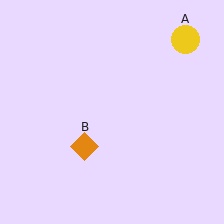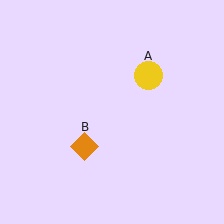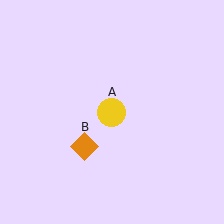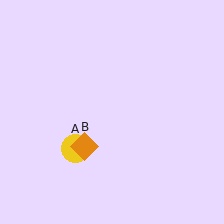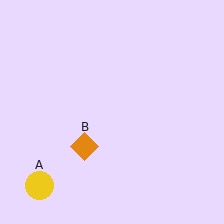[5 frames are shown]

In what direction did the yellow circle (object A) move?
The yellow circle (object A) moved down and to the left.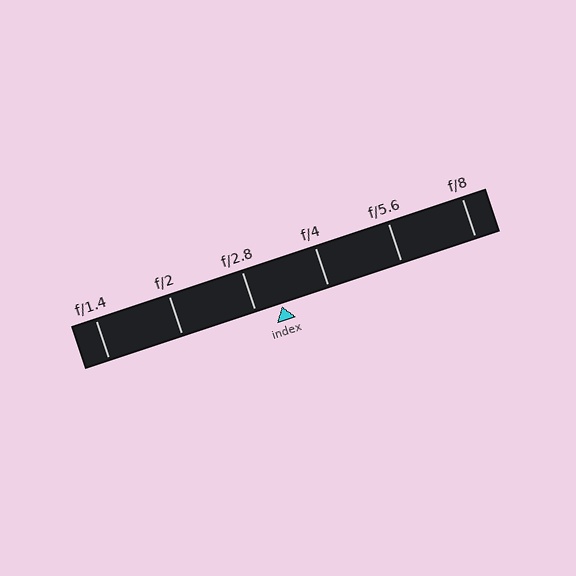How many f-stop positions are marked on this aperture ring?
There are 6 f-stop positions marked.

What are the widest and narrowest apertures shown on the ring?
The widest aperture shown is f/1.4 and the narrowest is f/8.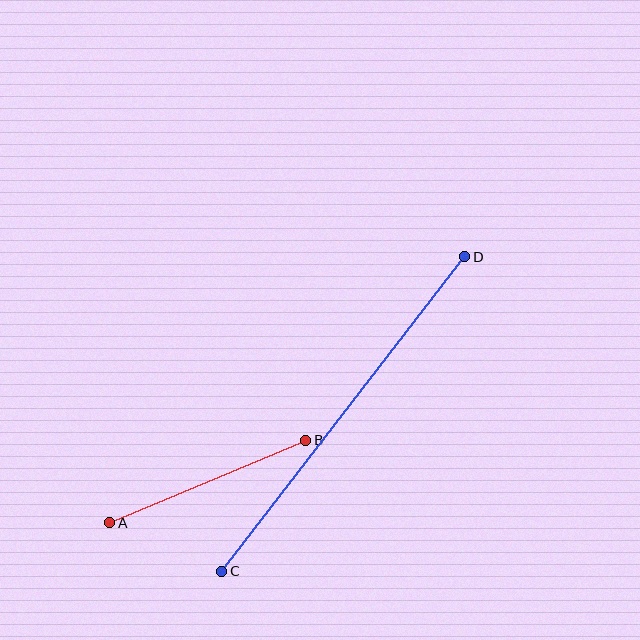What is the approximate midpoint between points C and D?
The midpoint is at approximately (343, 414) pixels.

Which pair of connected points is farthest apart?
Points C and D are farthest apart.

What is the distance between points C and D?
The distance is approximately 397 pixels.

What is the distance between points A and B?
The distance is approximately 212 pixels.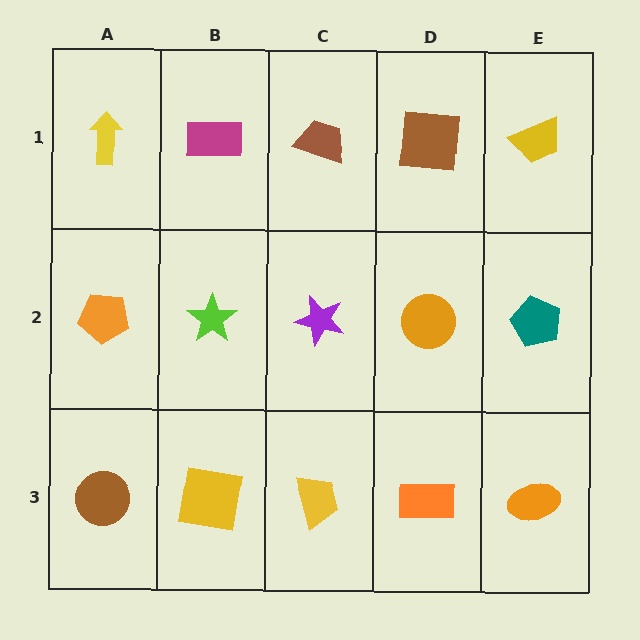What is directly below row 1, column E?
A teal pentagon.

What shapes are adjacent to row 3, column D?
An orange circle (row 2, column D), a yellow trapezoid (row 3, column C), an orange ellipse (row 3, column E).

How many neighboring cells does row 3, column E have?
2.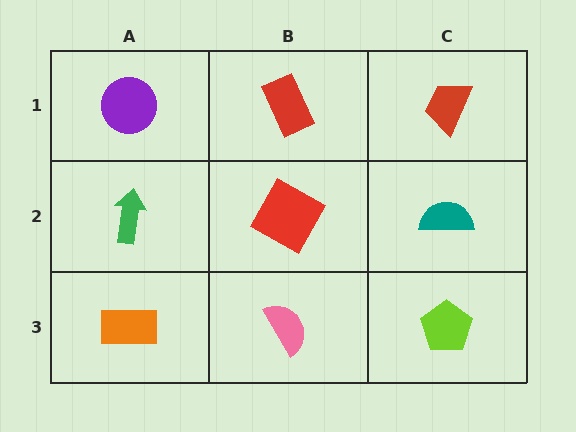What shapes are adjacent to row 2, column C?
A red trapezoid (row 1, column C), a lime pentagon (row 3, column C), a red diamond (row 2, column B).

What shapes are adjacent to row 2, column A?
A purple circle (row 1, column A), an orange rectangle (row 3, column A), a red diamond (row 2, column B).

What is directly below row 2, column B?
A pink semicircle.